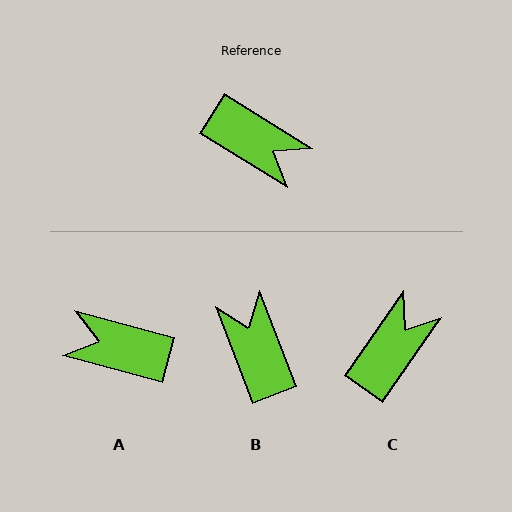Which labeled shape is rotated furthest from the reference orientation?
A, about 163 degrees away.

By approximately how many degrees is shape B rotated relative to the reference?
Approximately 142 degrees counter-clockwise.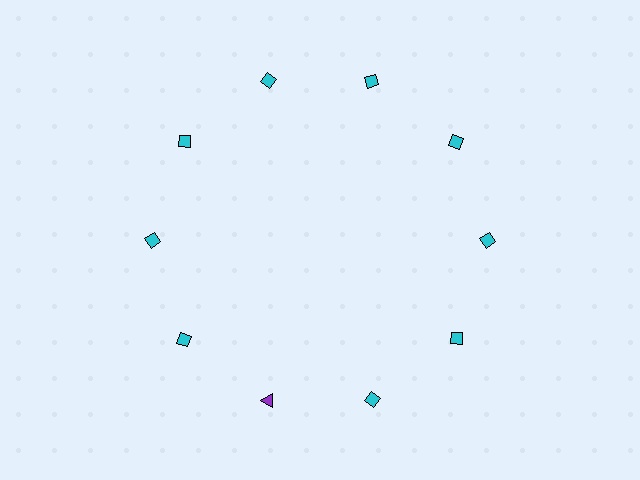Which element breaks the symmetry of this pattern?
The purple triangle at roughly the 7 o'clock position breaks the symmetry. All other shapes are cyan diamonds.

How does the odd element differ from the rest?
It differs in both color (purple instead of cyan) and shape (triangle instead of diamond).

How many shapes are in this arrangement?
There are 10 shapes arranged in a ring pattern.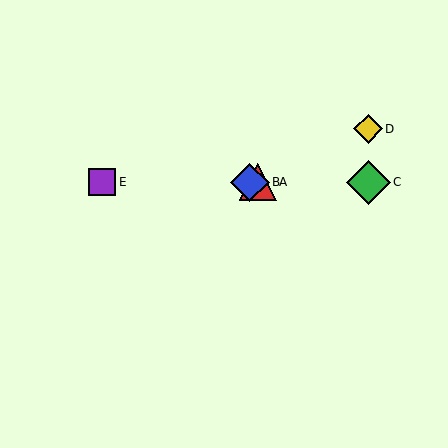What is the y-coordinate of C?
Object C is at y≈182.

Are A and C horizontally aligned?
Yes, both are at y≈182.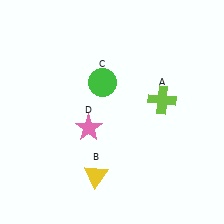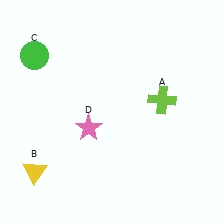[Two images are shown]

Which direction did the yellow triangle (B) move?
The yellow triangle (B) moved left.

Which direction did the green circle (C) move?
The green circle (C) moved left.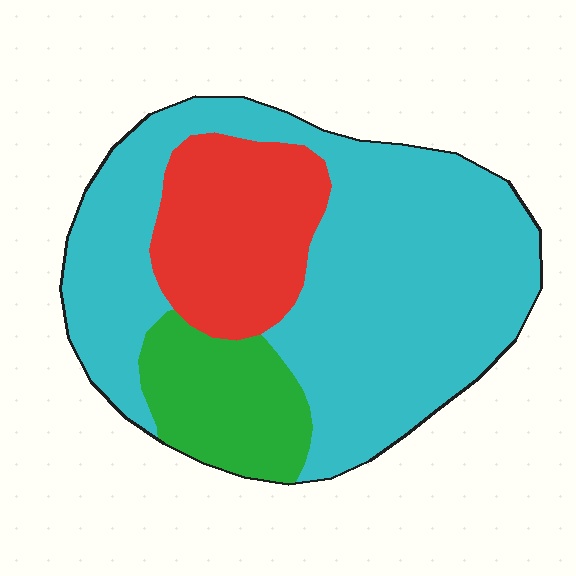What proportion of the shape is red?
Red covers around 20% of the shape.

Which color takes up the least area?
Green, at roughly 15%.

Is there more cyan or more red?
Cyan.